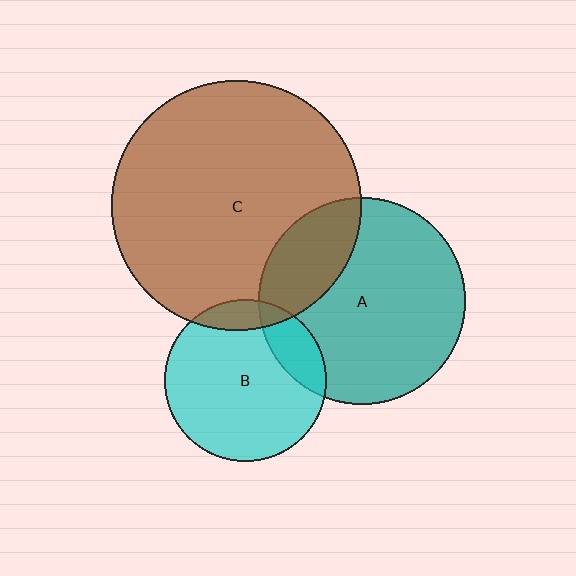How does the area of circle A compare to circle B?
Approximately 1.6 times.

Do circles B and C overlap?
Yes.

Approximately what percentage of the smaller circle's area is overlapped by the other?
Approximately 10%.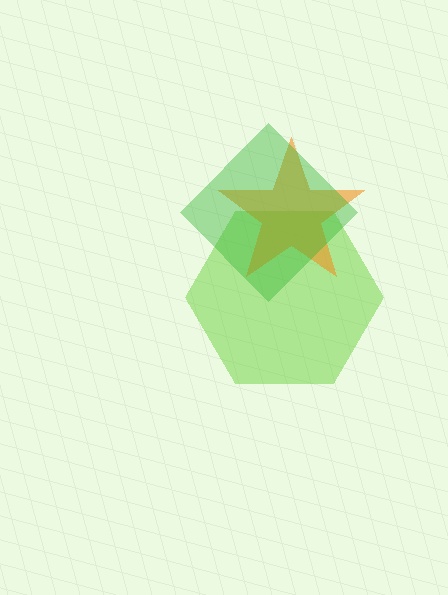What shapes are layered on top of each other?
The layered shapes are: a lime hexagon, an orange star, a green diamond.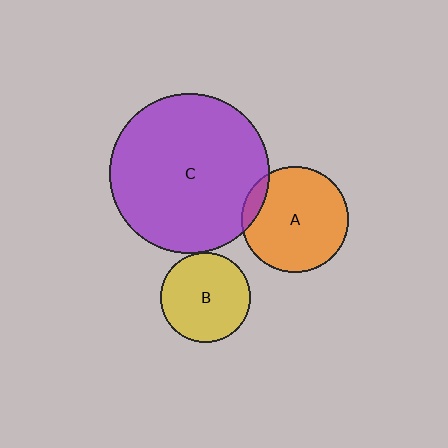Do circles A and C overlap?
Yes.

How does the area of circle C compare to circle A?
Approximately 2.2 times.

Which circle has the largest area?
Circle C (purple).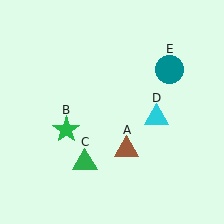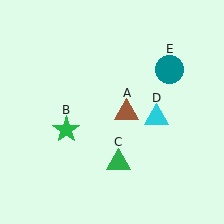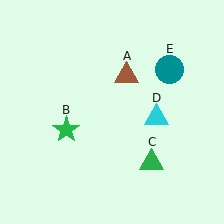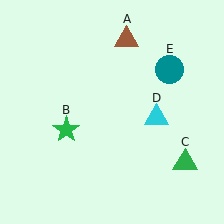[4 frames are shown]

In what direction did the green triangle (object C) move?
The green triangle (object C) moved right.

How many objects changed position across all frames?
2 objects changed position: brown triangle (object A), green triangle (object C).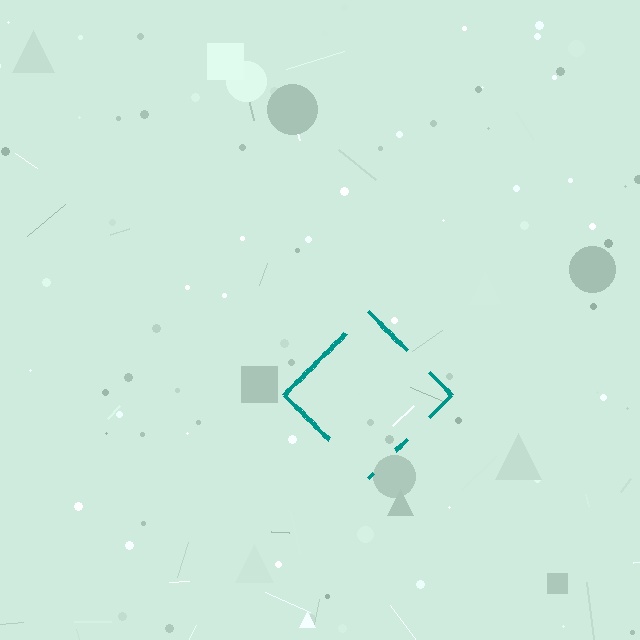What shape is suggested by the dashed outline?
The dashed outline suggests a diamond.